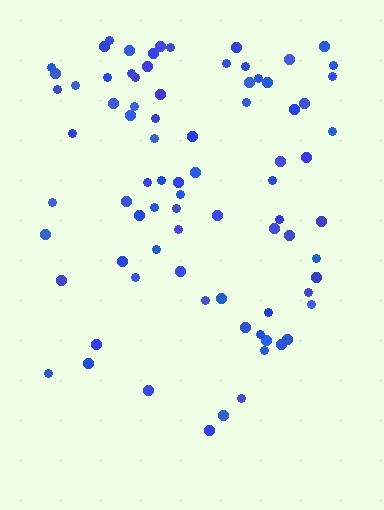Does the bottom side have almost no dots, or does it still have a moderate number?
Still a moderate number, just noticeably fewer than the top.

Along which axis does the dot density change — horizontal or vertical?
Vertical.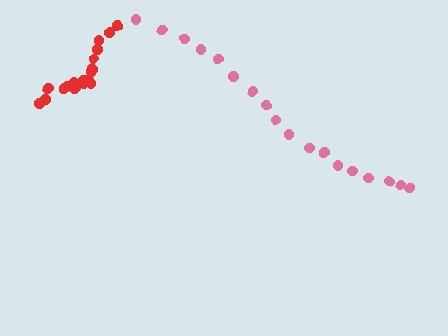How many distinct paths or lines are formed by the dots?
There are 2 distinct paths.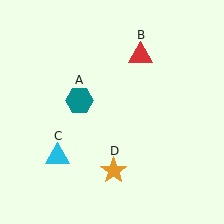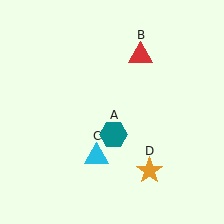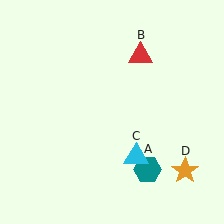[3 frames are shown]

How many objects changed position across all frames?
3 objects changed position: teal hexagon (object A), cyan triangle (object C), orange star (object D).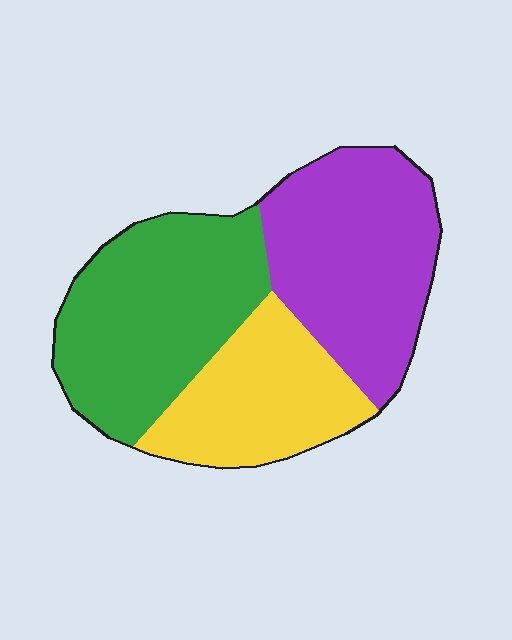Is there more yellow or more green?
Green.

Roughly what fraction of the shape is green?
Green takes up between a third and a half of the shape.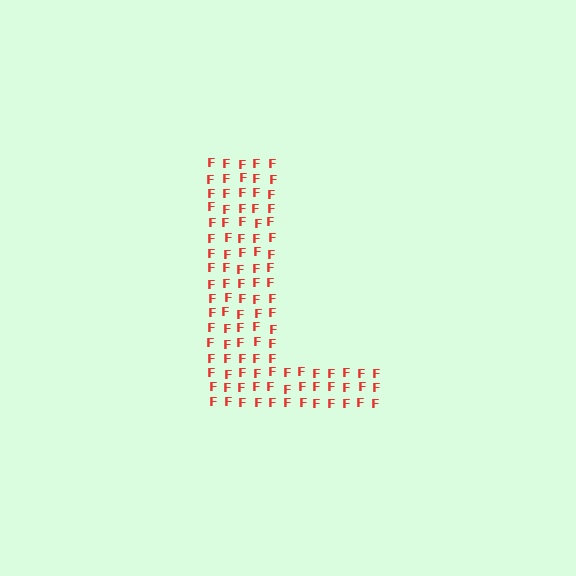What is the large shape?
The large shape is the letter L.